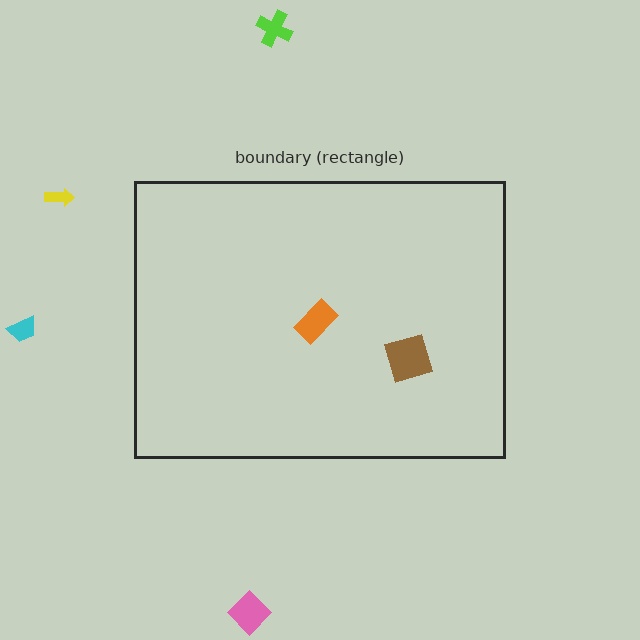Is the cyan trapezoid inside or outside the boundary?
Outside.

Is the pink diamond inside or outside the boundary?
Outside.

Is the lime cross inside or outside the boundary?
Outside.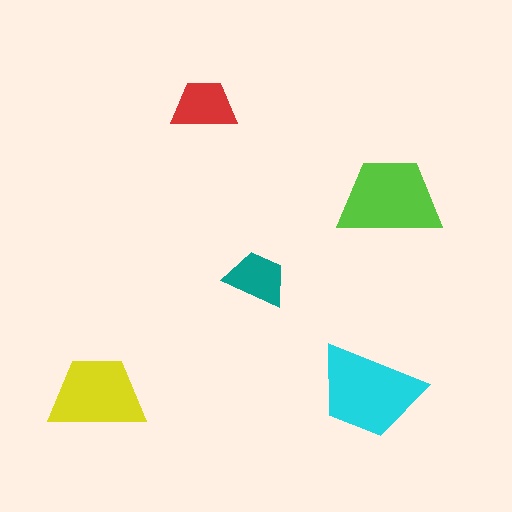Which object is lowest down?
The cyan trapezoid is bottommost.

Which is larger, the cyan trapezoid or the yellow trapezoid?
The cyan one.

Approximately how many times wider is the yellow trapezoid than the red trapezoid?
About 1.5 times wider.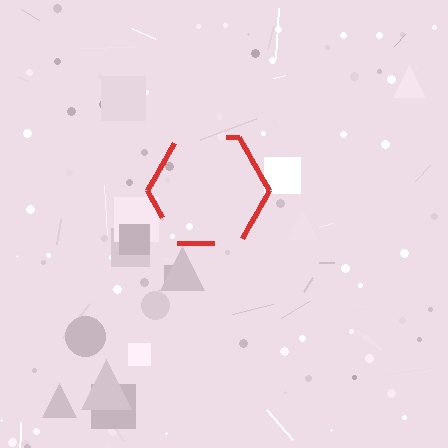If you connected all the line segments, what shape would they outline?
They would outline a hexagon.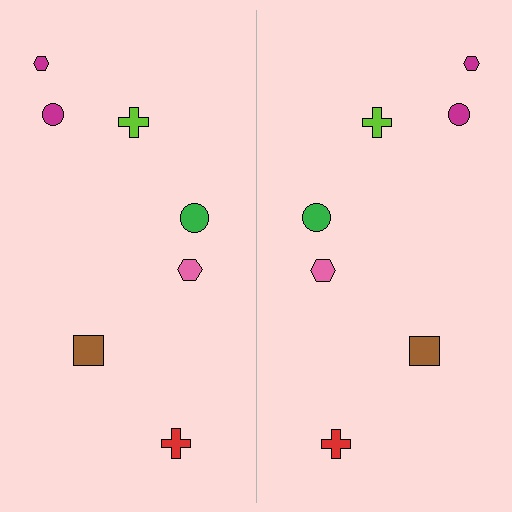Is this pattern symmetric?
Yes, this pattern has bilateral (reflection) symmetry.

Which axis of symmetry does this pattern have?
The pattern has a vertical axis of symmetry running through the center of the image.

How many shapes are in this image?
There are 14 shapes in this image.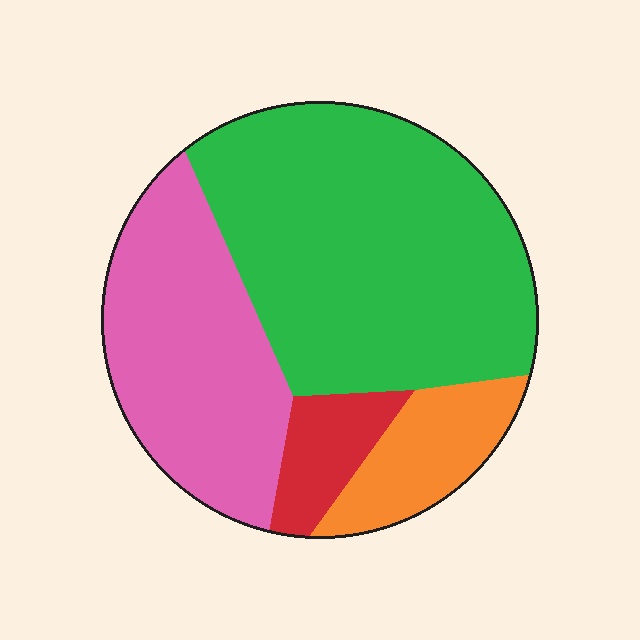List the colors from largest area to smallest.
From largest to smallest: green, pink, orange, red.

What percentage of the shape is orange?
Orange takes up about one eighth (1/8) of the shape.